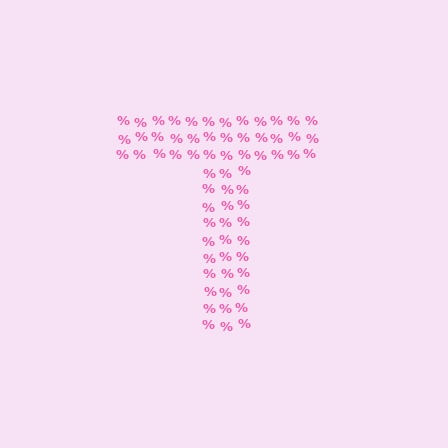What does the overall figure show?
The overall figure shows the letter T.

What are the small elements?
The small elements are percent signs.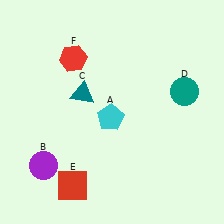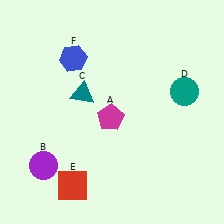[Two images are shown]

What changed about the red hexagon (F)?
In Image 1, F is red. In Image 2, it changed to blue.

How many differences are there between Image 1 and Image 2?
There are 2 differences between the two images.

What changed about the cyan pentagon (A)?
In Image 1, A is cyan. In Image 2, it changed to magenta.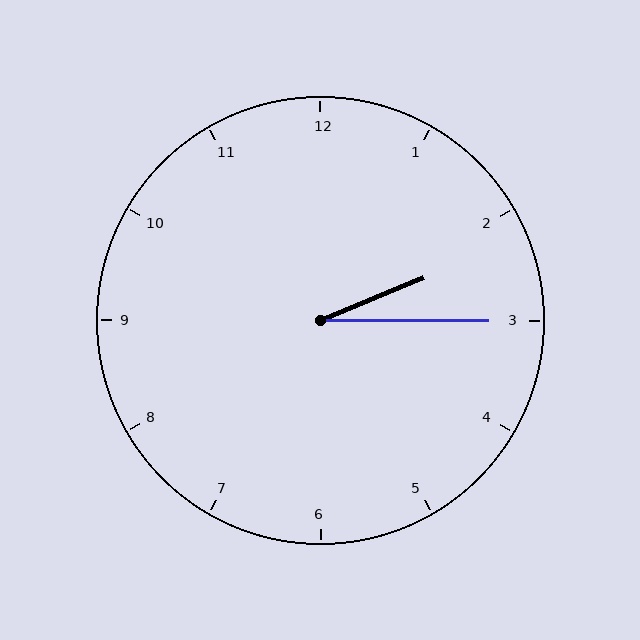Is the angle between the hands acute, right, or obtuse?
It is acute.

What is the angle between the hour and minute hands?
Approximately 22 degrees.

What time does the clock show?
2:15.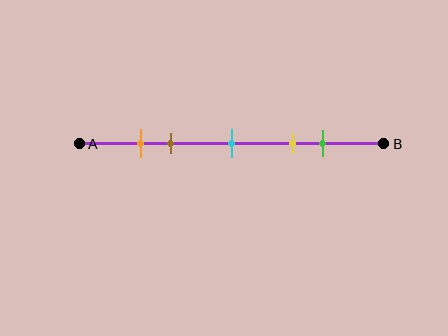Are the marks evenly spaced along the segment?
No, the marks are not evenly spaced.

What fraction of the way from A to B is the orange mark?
The orange mark is approximately 20% (0.2) of the way from A to B.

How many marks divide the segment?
There are 5 marks dividing the segment.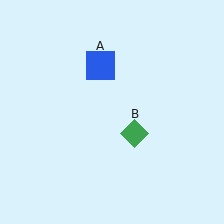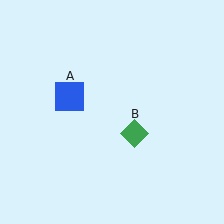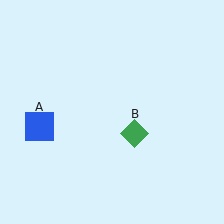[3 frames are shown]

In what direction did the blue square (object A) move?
The blue square (object A) moved down and to the left.